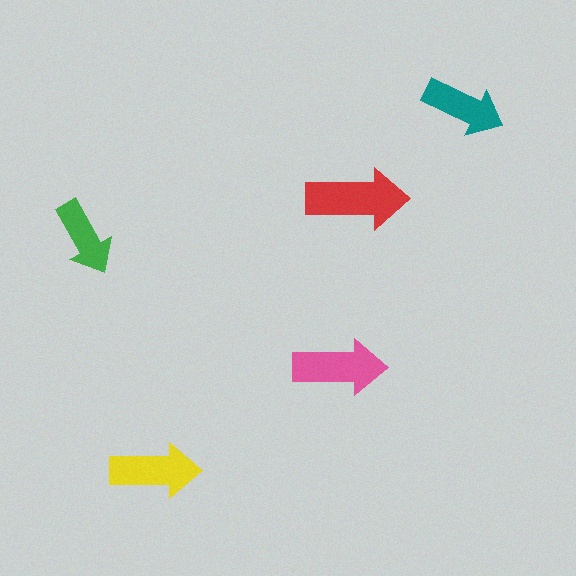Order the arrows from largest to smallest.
the red one, the pink one, the yellow one, the teal one, the green one.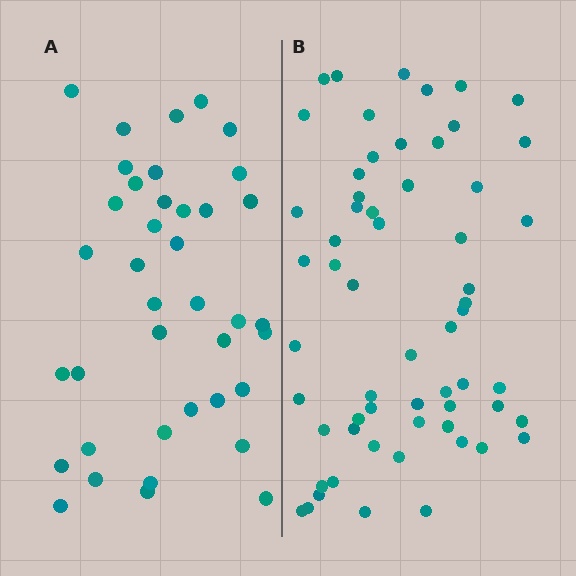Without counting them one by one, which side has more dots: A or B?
Region B (the right region) has more dots.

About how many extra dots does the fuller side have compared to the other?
Region B has approximately 20 more dots than region A.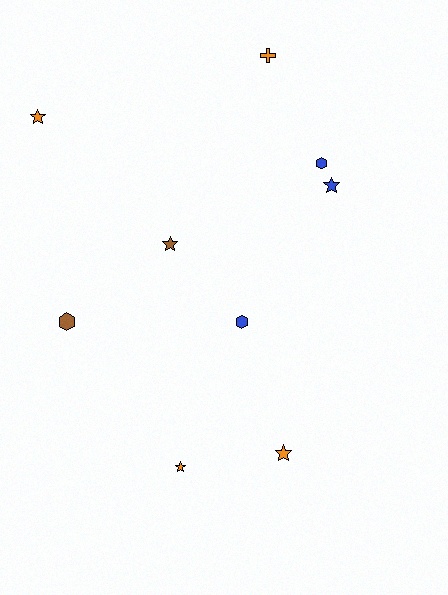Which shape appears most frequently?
Star, with 5 objects.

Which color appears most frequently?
Orange, with 4 objects.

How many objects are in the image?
There are 9 objects.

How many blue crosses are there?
There are no blue crosses.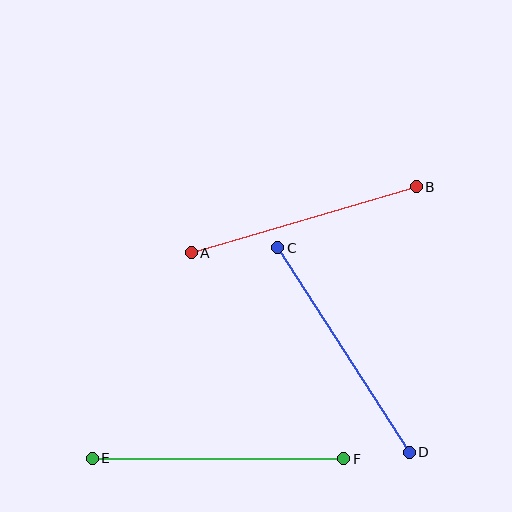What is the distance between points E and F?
The distance is approximately 252 pixels.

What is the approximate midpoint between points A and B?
The midpoint is at approximately (304, 220) pixels.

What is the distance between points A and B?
The distance is approximately 234 pixels.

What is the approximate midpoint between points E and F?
The midpoint is at approximately (218, 458) pixels.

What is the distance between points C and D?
The distance is approximately 243 pixels.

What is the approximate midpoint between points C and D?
The midpoint is at approximately (344, 350) pixels.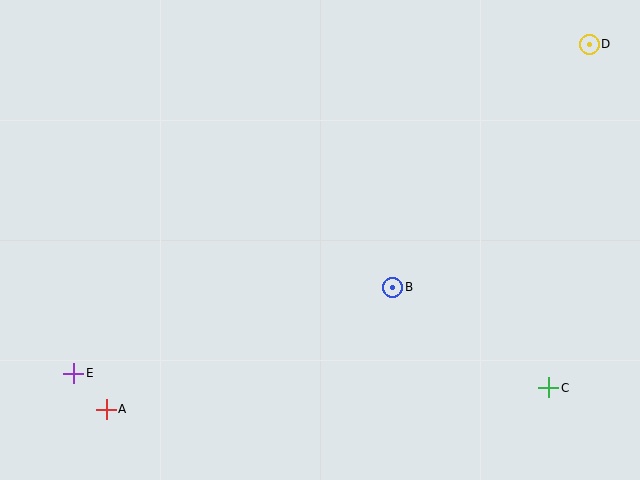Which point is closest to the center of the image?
Point B at (393, 287) is closest to the center.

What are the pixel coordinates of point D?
Point D is at (589, 44).